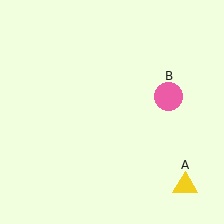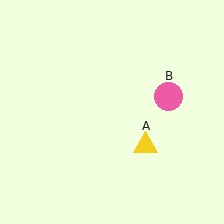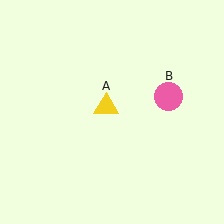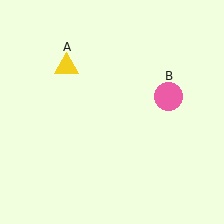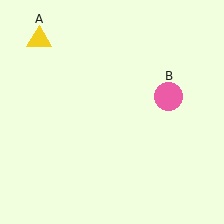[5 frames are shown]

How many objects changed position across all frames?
1 object changed position: yellow triangle (object A).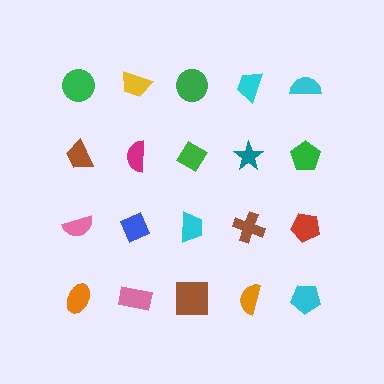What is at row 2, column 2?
A magenta semicircle.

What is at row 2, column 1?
A brown trapezoid.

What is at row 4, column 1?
An orange ellipse.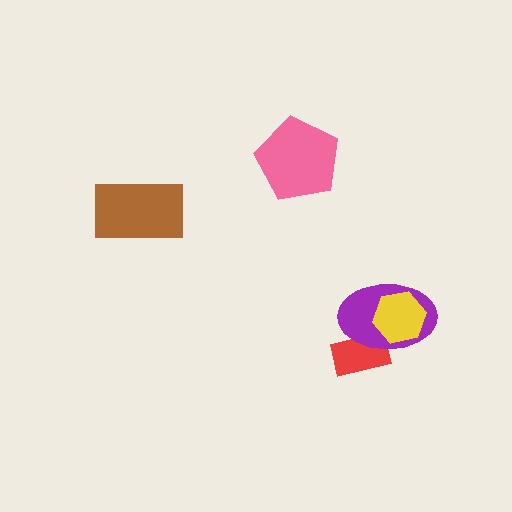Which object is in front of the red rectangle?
The purple ellipse is in front of the red rectangle.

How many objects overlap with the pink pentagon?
0 objects overlap with the pink pentagon.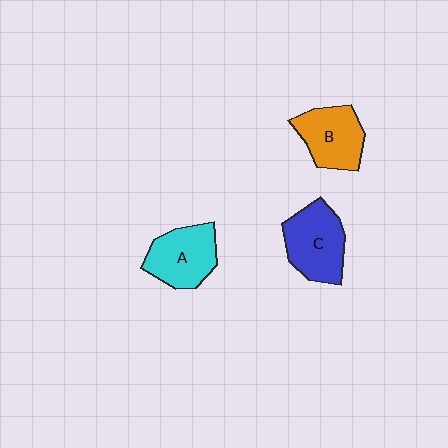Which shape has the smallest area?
Shape B (orange).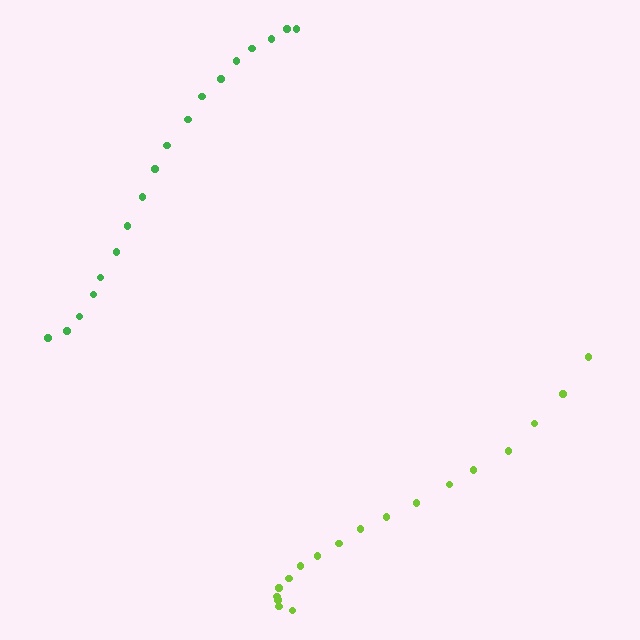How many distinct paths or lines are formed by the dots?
There are 2 distinct paths.